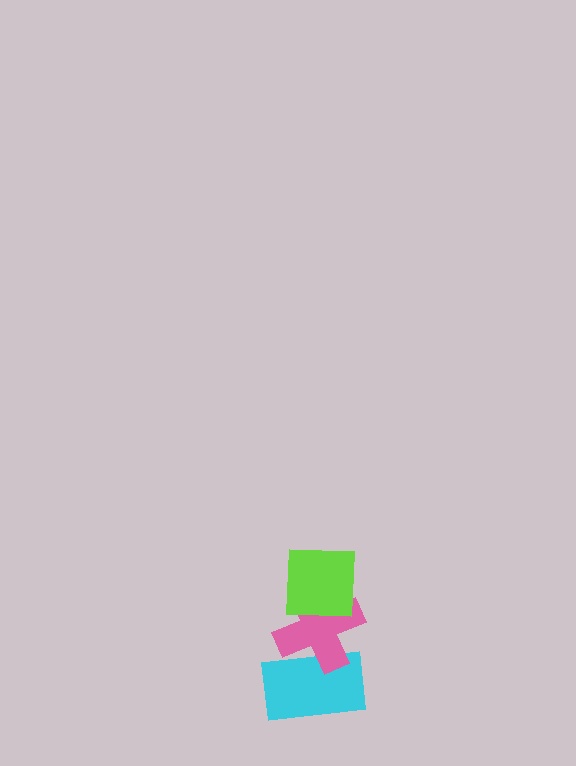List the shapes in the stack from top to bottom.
From top to bottom: the lime square, the pink cross, the cyan rectangle.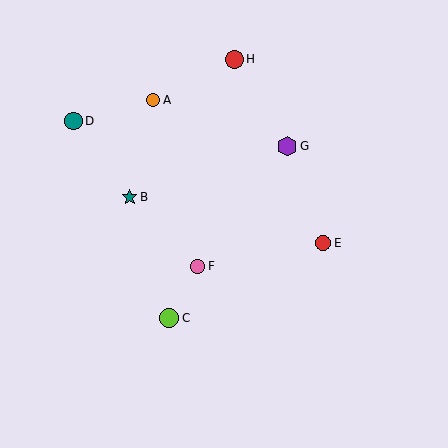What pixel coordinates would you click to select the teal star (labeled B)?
Click at (130, 197) to select the teal star B.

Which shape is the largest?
The purple hexagon (labeled G) is the largest.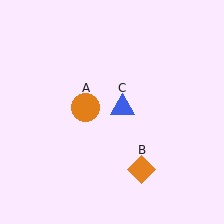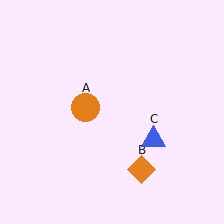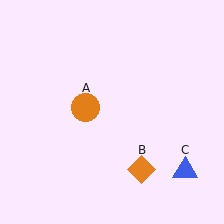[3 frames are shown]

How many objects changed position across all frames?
1 object changed position: blue triangle (object C).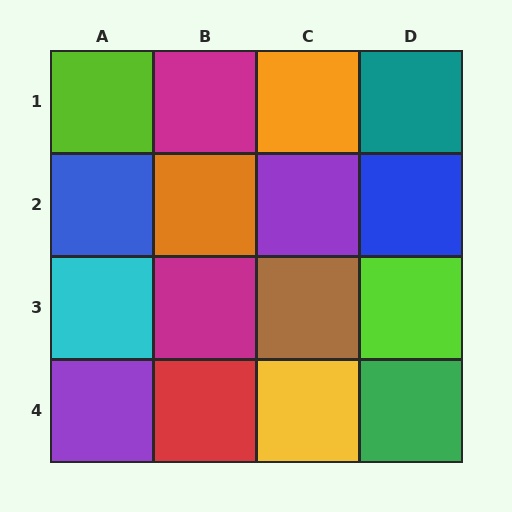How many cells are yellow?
1 cell is yellow.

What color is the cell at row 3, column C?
Brown.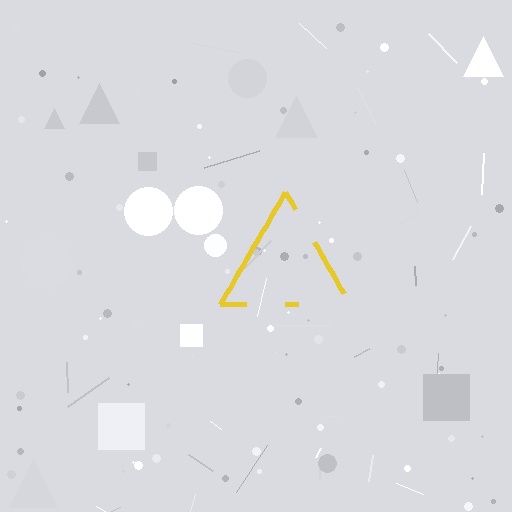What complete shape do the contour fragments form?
The contour fragments form a triangle.